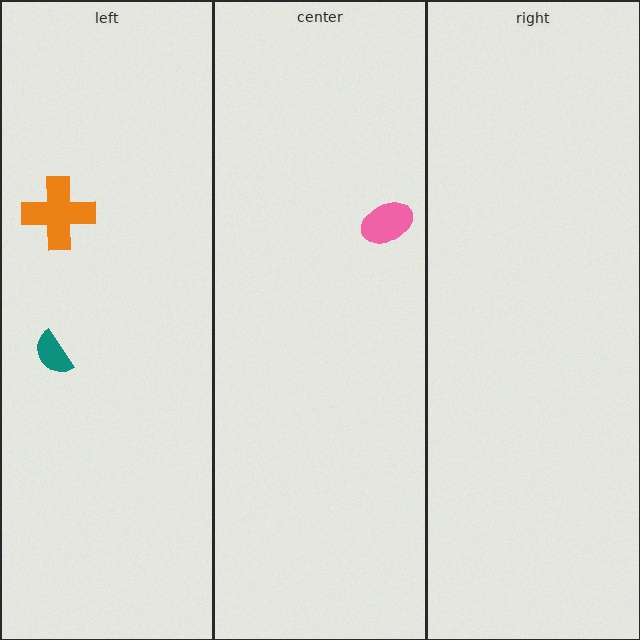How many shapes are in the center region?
1.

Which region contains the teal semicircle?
The left region.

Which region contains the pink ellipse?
The center region.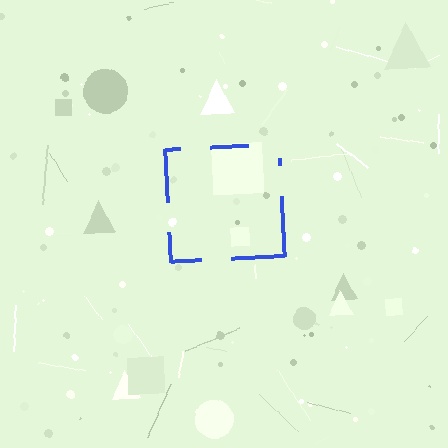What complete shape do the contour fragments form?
The contour fragments form a square.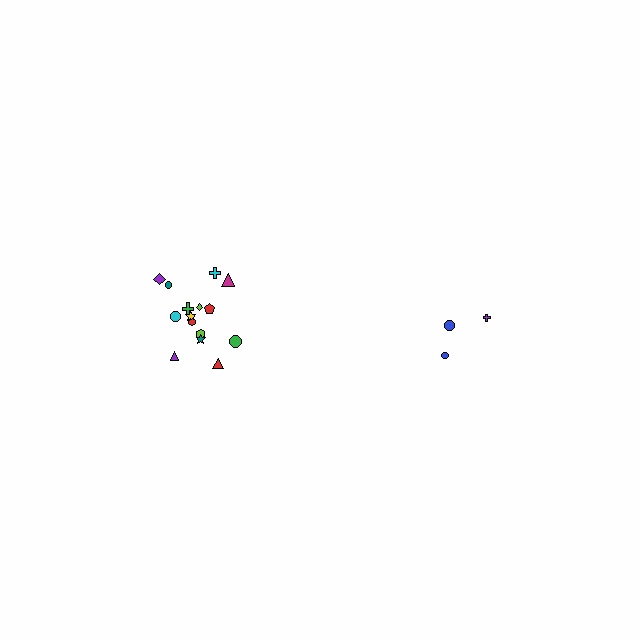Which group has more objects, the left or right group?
The left group.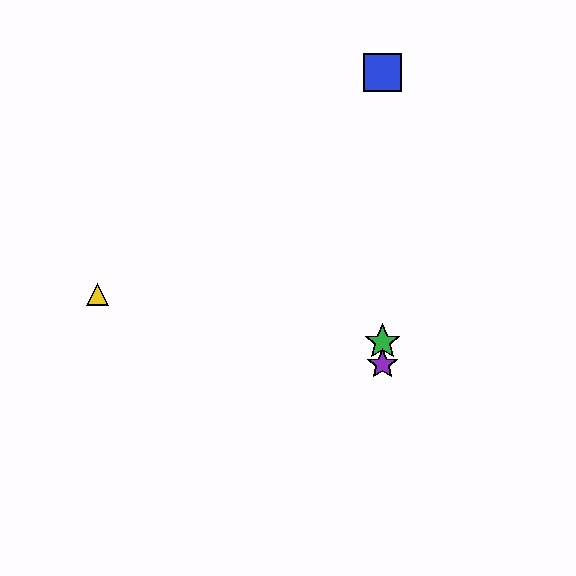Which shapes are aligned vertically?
The red star, the blue square, the green star, the purple star are aligned vertically.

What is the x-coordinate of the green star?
The green star is at x≈383.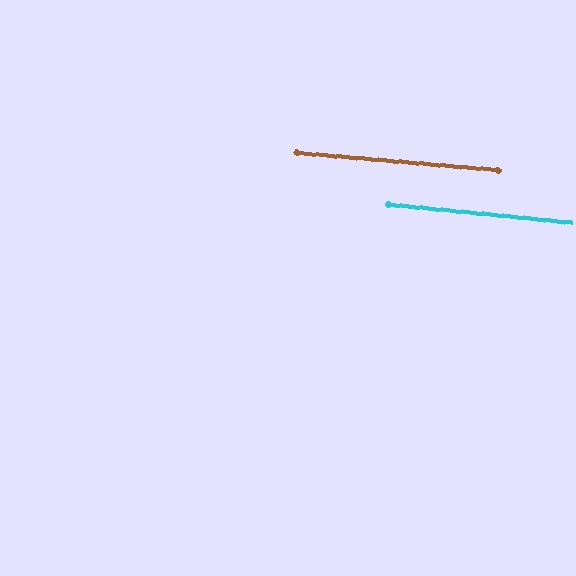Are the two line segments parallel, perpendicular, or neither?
Parallel — their directions differ by only 0.6°.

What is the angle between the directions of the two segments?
Approximately 1 degree.